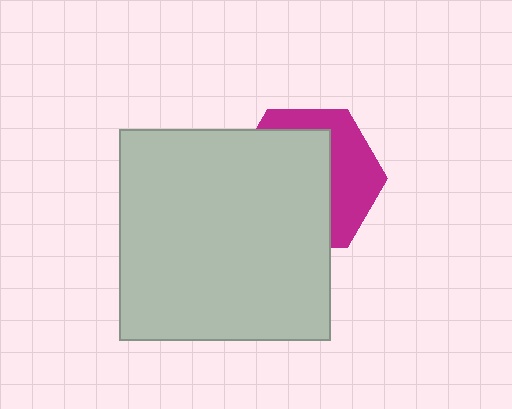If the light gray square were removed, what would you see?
You would see the complete magenta hexagon.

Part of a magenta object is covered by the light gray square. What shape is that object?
It is a hexagon.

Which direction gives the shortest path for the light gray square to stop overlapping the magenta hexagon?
Moving toward the lower-left gives the shortest separation.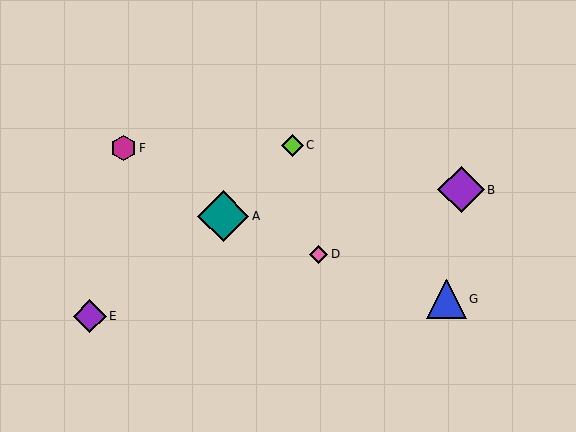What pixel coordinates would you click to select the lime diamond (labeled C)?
Click at (292, 145) to select the lime diamond C.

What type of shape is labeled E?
Shape E is a purple diamond.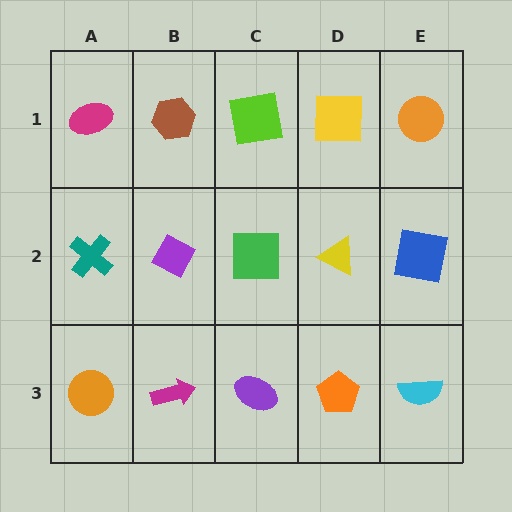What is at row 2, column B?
A purple diamond.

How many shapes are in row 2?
5 shapes.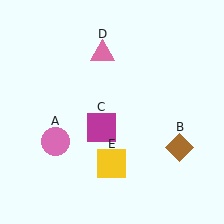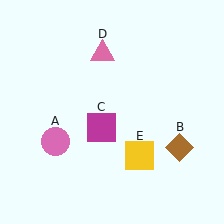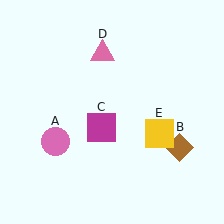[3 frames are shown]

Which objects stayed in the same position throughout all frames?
Pink circle (object A) and brown diamond (object B) and magenta square (object C) and pink triangle (object D) remained stationary.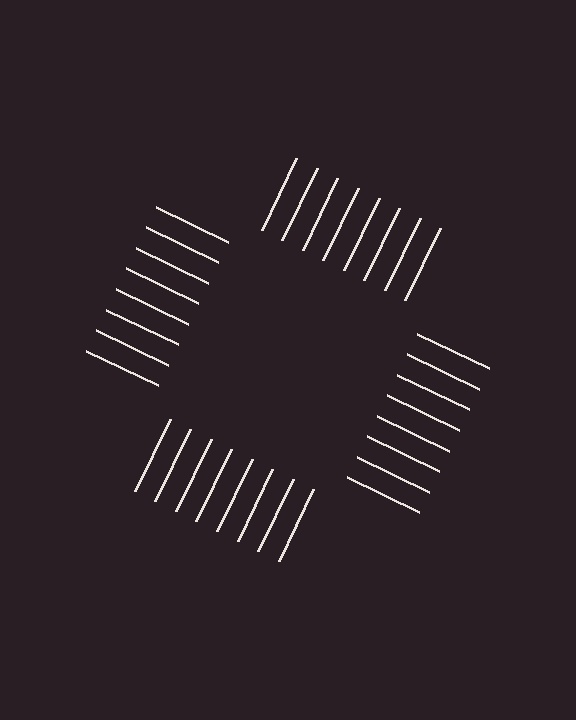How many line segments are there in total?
32 — 8 along each of the 4 edges.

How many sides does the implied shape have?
4 sides — the line-ends trace a square.